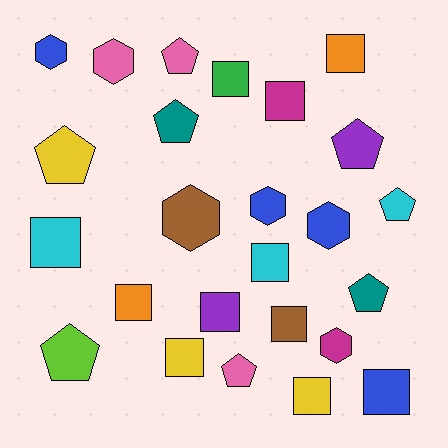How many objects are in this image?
There are 25 objects.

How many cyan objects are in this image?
There are 3 cyan objects.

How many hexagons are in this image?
There are 6 hexagons.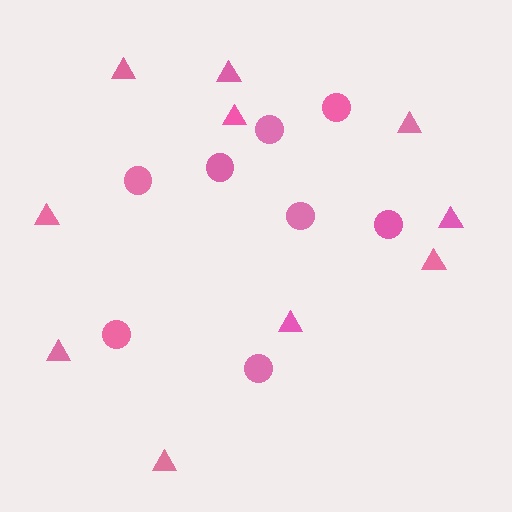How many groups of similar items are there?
There are 2 groups: one group of circles (8) and one group of triangles (10).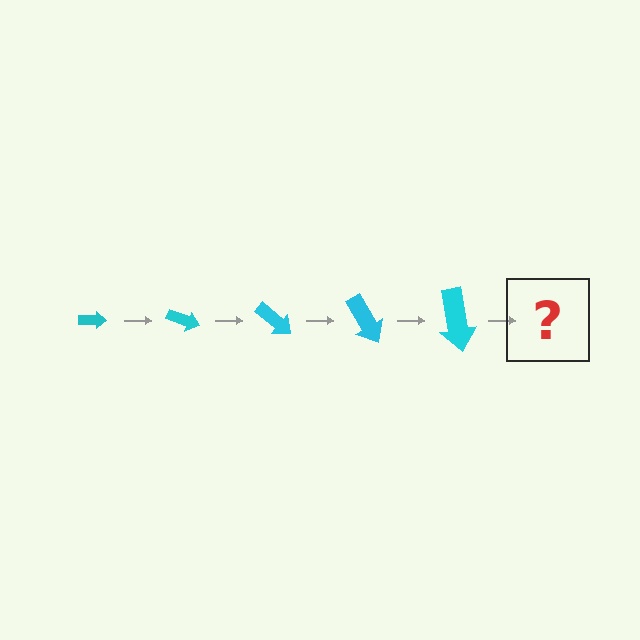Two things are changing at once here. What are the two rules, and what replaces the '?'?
The two rules are that the arrow grows larger each step and it rotates 20 degrees each step. The '?' should be an arrow, larger than the previous one and rotated 100 degrees from the start.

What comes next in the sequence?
The next element should be an arrow, larger than the previous one and rotated 100 degrees from the start.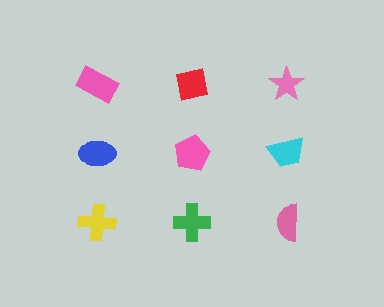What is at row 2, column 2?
A pink pentagon.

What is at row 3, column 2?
A green cross.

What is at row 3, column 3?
A pink semicircle.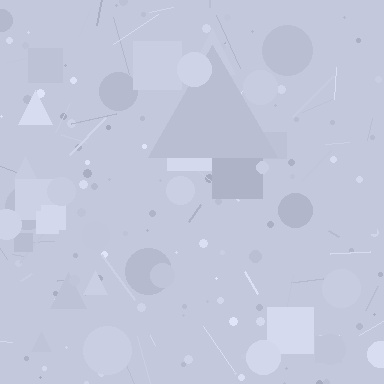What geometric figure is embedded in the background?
A triangle is embedded in the background.